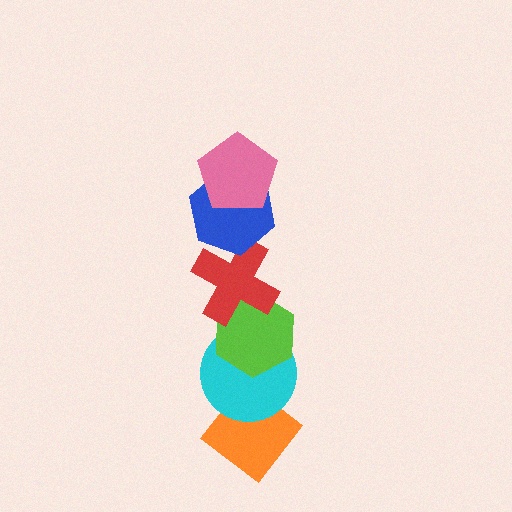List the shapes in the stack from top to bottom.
From top to bottom: the pink pentagon, the blue hexagon, the red cross, the lime hexagon, the cyan circle, the orange diamond.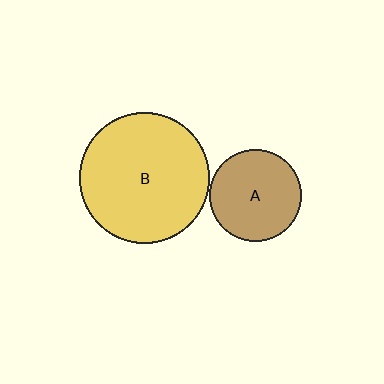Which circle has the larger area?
Circle B (yellow).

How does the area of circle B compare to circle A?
Approximately 2.0 times.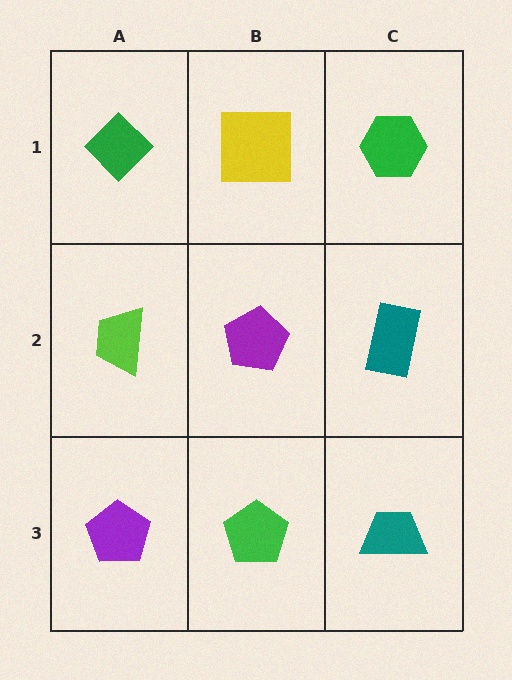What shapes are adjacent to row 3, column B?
A purple pentagon (row 2, column B), a purple pentagon (row 3, column A), a teal trapezoid (row 3, column C).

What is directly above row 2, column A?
A green diamond.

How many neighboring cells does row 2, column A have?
3.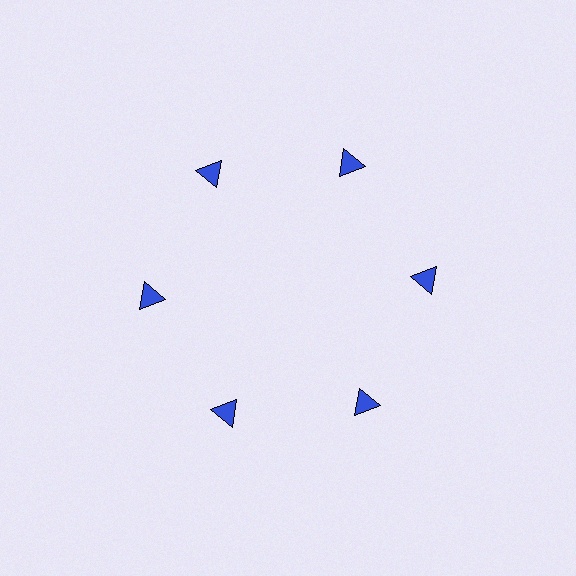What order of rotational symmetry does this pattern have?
This pattern has 6-fold rotational symmetry.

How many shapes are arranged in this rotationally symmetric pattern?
There are 6 shapes, arranged in 6 groups of 1.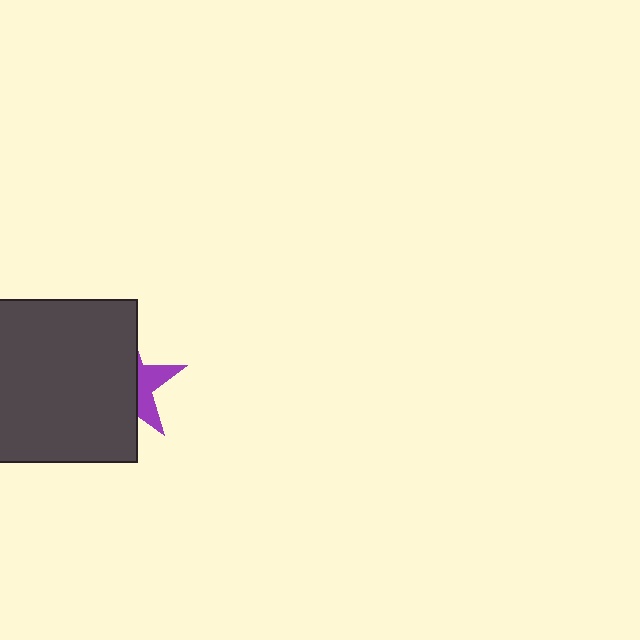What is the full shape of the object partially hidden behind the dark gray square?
The partially hidden object is a purple star.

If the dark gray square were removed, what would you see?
You would see the complete purple star.